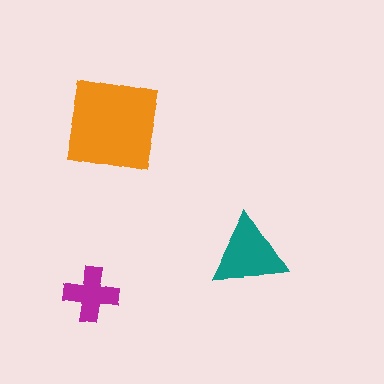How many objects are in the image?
There are 3 objects in the image.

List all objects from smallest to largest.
The magenta cross, the teal triangle, the orange square.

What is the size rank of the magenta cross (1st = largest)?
3rd.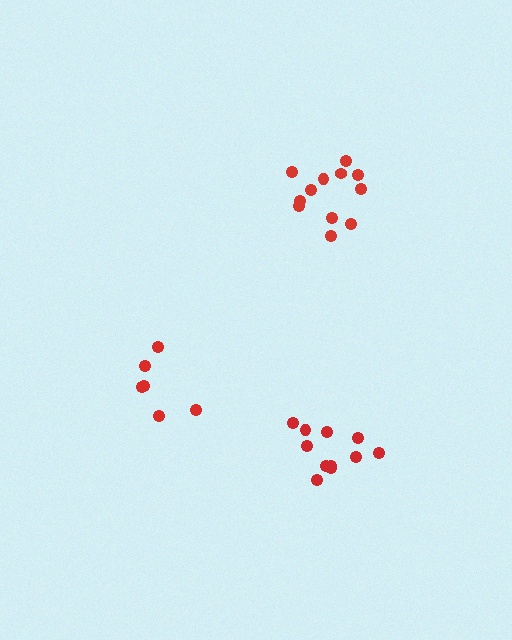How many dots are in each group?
Group 1: 12 dots, Group 2: 6 dots, Group 3: 11 dots (29 total).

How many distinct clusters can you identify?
There are 3 distinct clusters.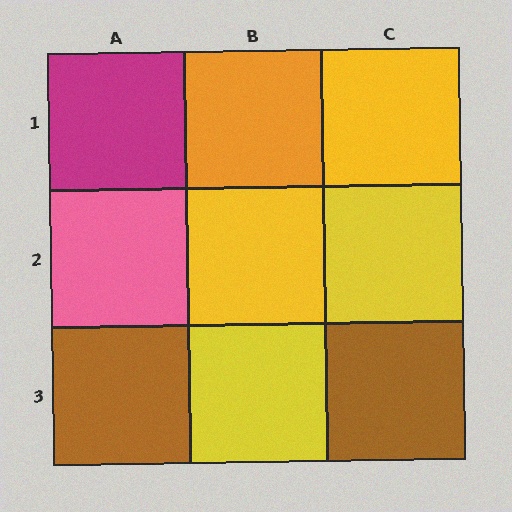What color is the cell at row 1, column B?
Orange.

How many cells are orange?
1 cell is orange.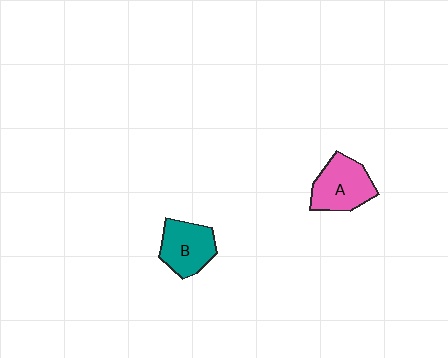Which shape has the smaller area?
Shape B (teal).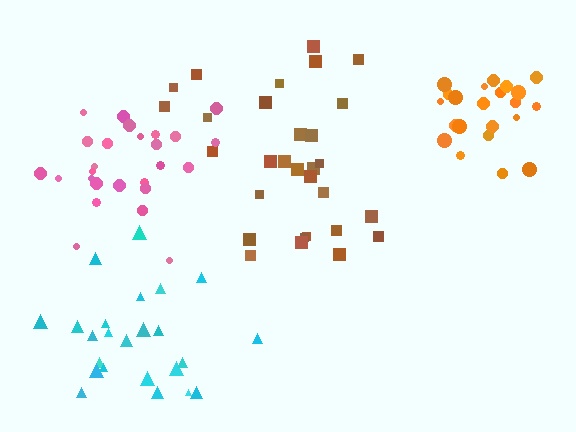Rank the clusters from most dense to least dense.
orange, pink, brown, cyan.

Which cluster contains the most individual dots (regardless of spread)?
Brown (30).